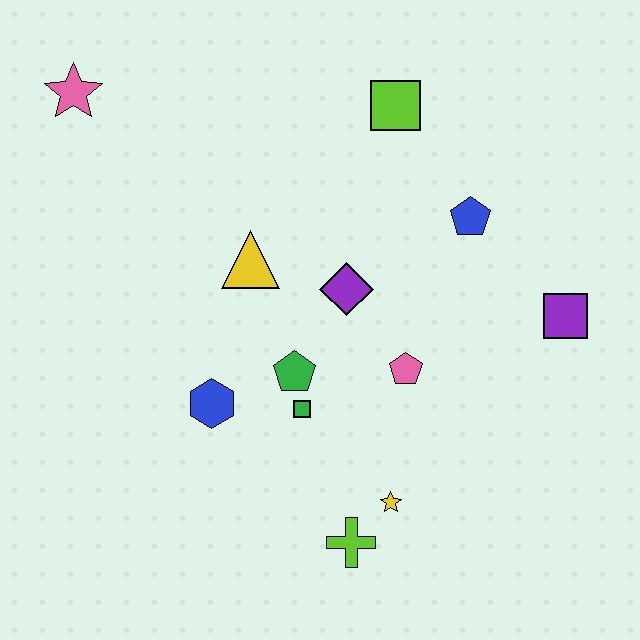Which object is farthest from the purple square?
The pink star is farthest from the purple square.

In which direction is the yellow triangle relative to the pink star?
The yellow triangle is to the right of the pink star.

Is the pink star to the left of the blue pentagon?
Yes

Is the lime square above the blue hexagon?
Yes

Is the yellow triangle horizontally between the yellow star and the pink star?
Yes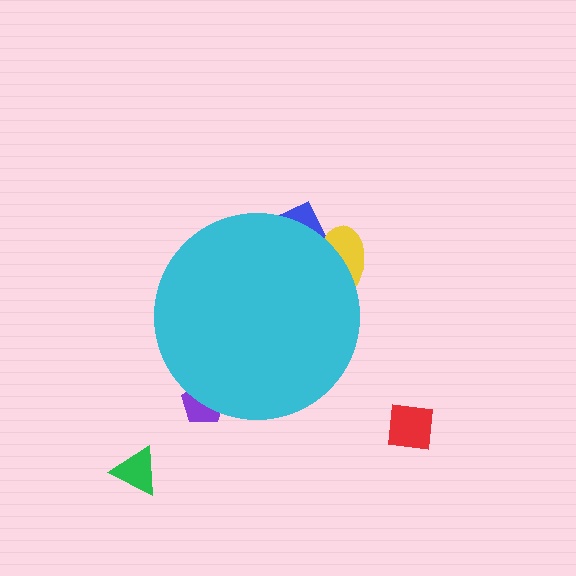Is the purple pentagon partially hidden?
Yes, the purple pentagon is partially hidden behind the cyan circle.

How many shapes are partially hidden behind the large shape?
3 shapes are partially hidden.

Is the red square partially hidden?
No, the red square is fully visible.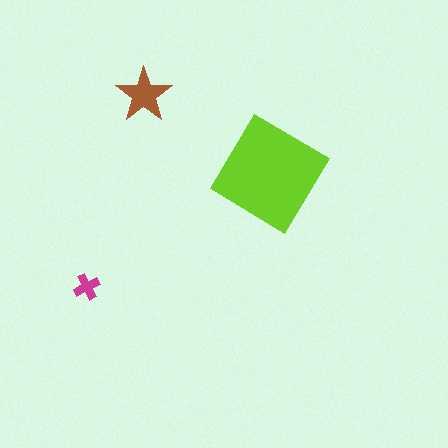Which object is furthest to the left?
The magenta cross is leftmost.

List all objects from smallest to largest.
The magenta cross, the brown star, the lime diamond.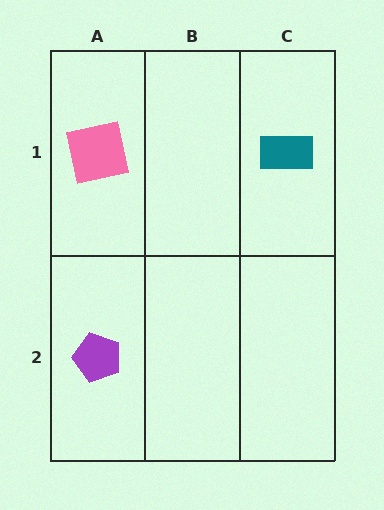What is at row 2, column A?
A purple pentagon.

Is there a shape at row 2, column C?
No, that cell is empty.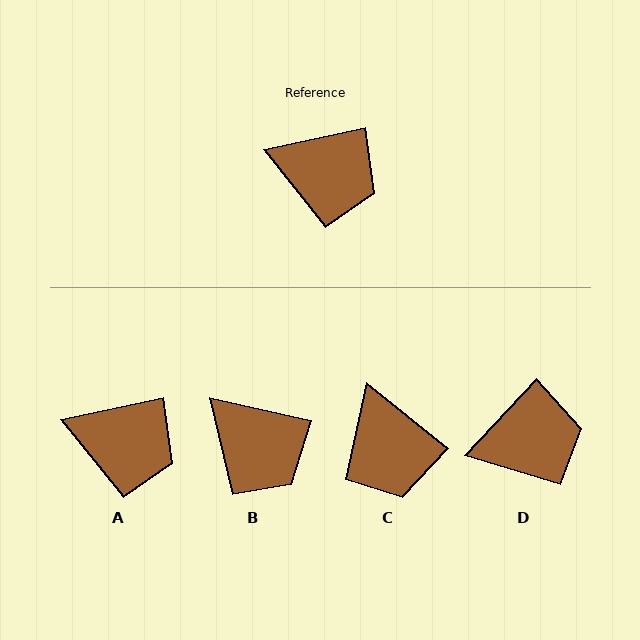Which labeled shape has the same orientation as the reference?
A.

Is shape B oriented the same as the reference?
No, it is off by about 25 degrees.